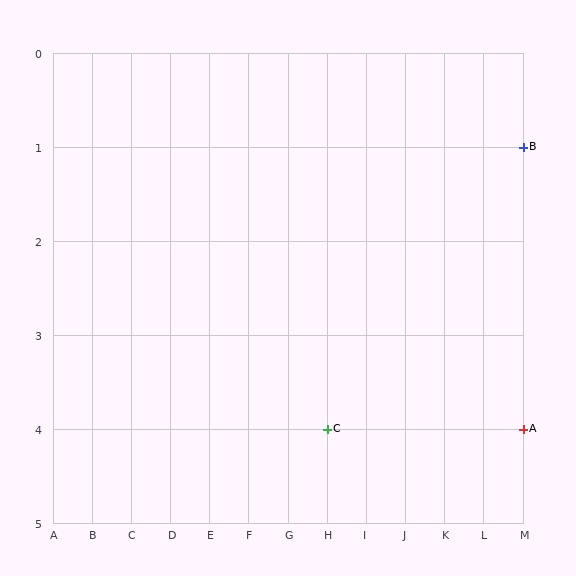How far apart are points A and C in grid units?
Points A and C are 5 columns apart.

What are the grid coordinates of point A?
Point A is at grid coordinates (M, 4).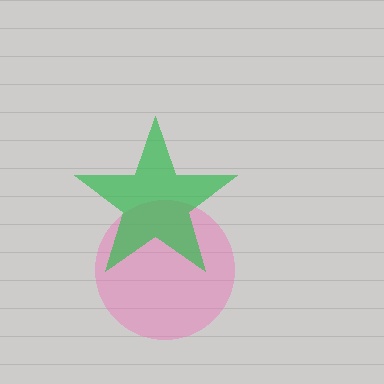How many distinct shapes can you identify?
There are 2 distinct shapes: a pink circle, a green star.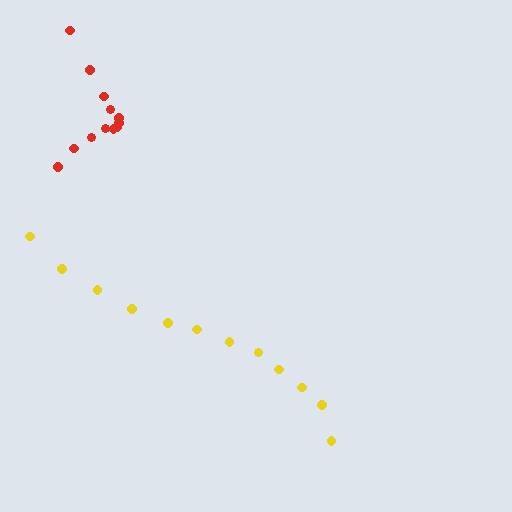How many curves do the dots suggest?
There are 2 distinct paths.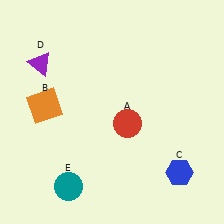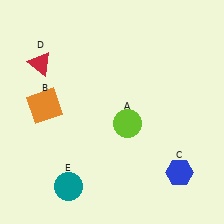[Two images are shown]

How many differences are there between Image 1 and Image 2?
There are 2 differences between the two images.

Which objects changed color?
A changed from red to lime. D changed from purple to red.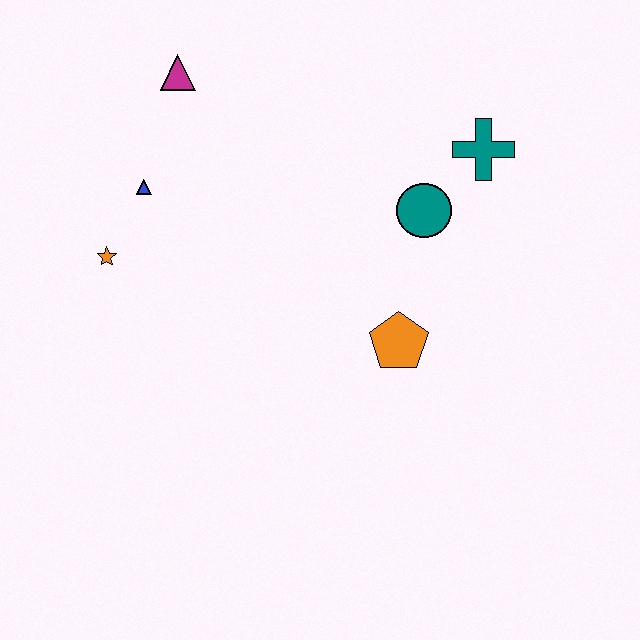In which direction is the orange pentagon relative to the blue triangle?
The orange pentagon is to the right of the blue triangle.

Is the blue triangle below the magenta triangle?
Yes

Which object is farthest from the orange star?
The teal cross is farthest from the orange star.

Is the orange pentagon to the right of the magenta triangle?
Yes